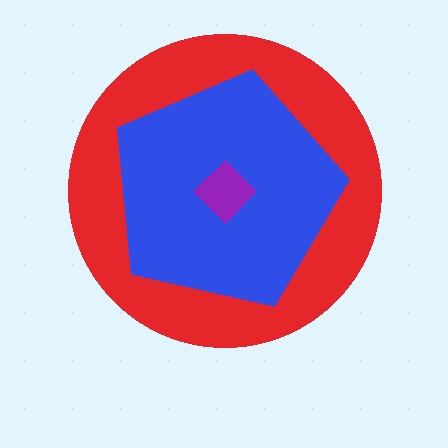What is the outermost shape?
The red circle.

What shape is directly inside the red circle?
The blue pentagon.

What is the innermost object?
The purple diamond.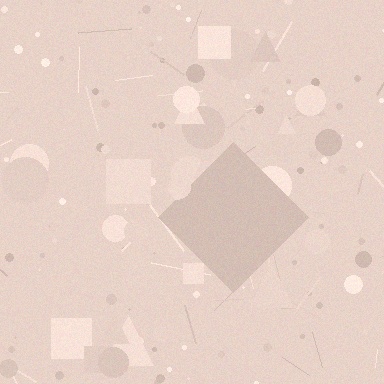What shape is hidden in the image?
A diamond is hidden in the image.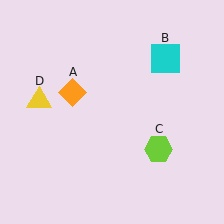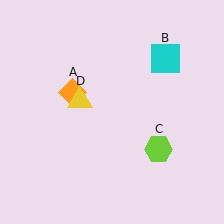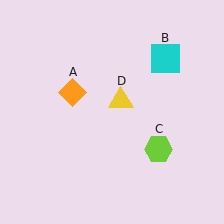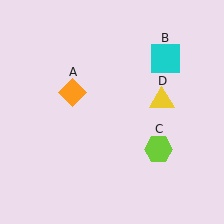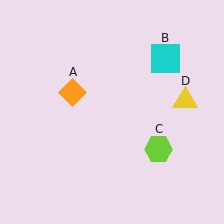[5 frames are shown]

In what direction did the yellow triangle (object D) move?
The yellow triangle (object D) moved right.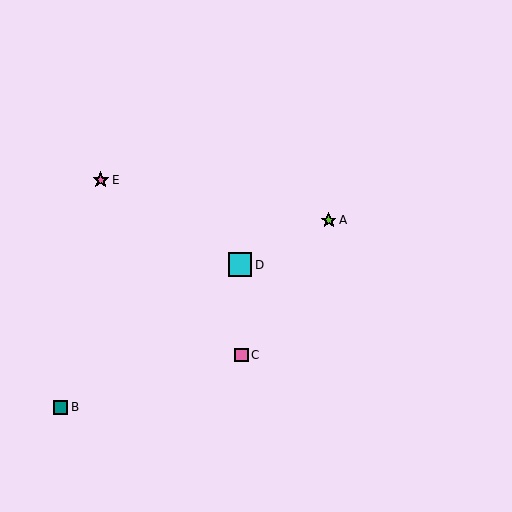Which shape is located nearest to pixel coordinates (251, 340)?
The pink square (labeled C) at (241, 355) is nearest to that location.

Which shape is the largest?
The cyan square (labeled D) is the largest.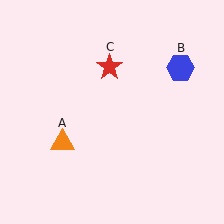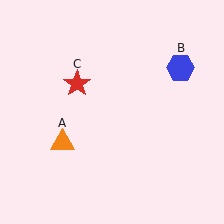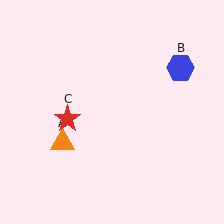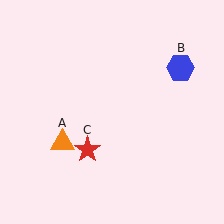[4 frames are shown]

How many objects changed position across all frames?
1 object changed position: red star (object C).